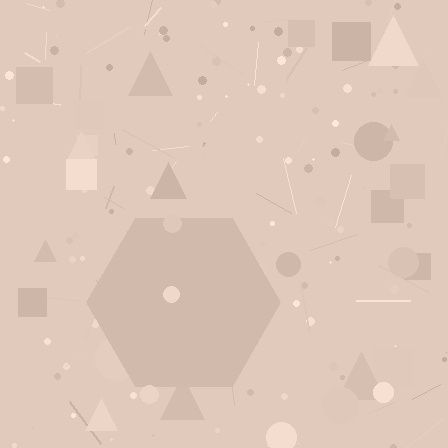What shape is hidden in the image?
A hexagon is hidden in the image.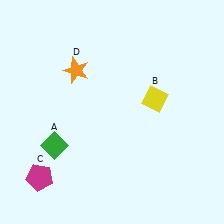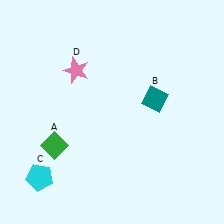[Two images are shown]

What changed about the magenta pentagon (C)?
In Image 1, C is magenta. In Image 2, it changed to cyan.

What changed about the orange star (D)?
In Image 1, D is orange. In Image 2, it changed to pink.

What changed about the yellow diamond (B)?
In Image 1, B is yellow. In Image 2, it changed to teal.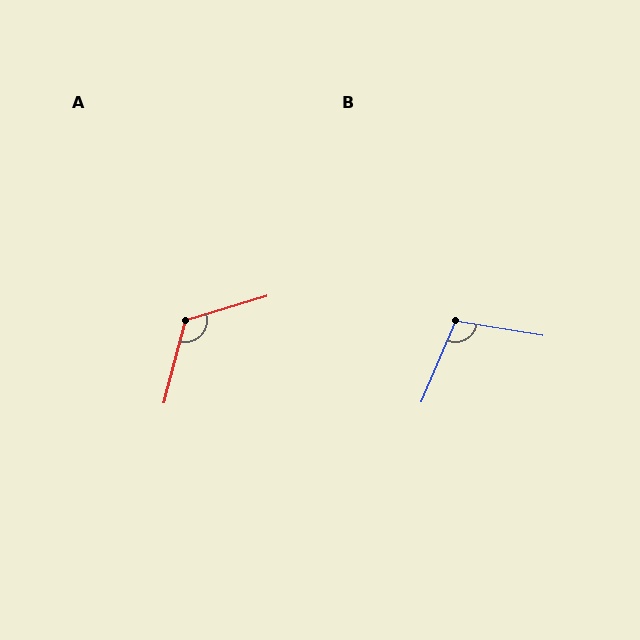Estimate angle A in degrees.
Approximately 121 degrees.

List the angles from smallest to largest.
B (103°), A (121°).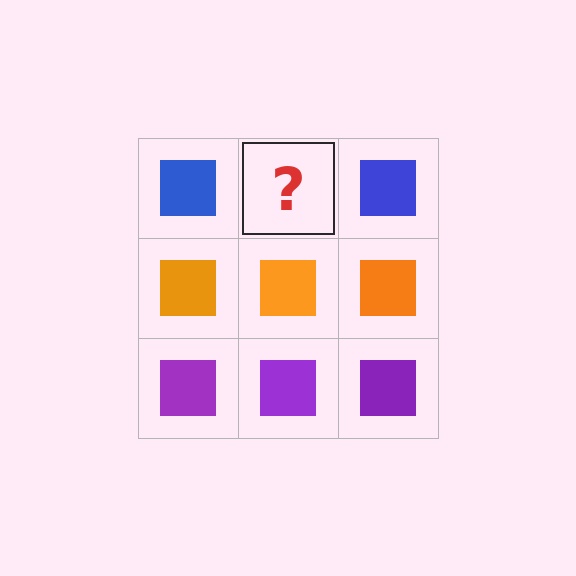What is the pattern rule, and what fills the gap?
The rule is that each row has a consistent color. The gap should be filled with a blue square.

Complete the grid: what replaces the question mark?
The question mark should be replaced with a blue square.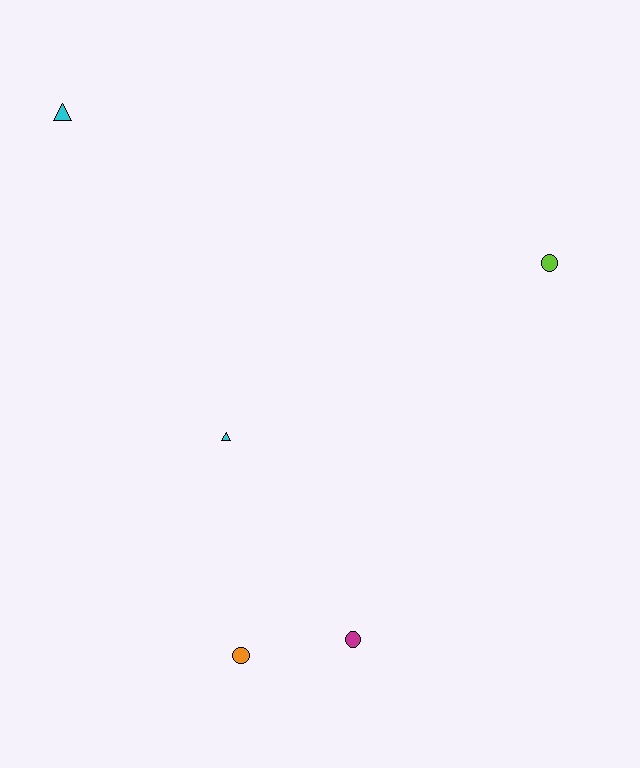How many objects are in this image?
There are 5 objects.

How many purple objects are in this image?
There are no purple objects.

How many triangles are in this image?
There are 2 triangles.